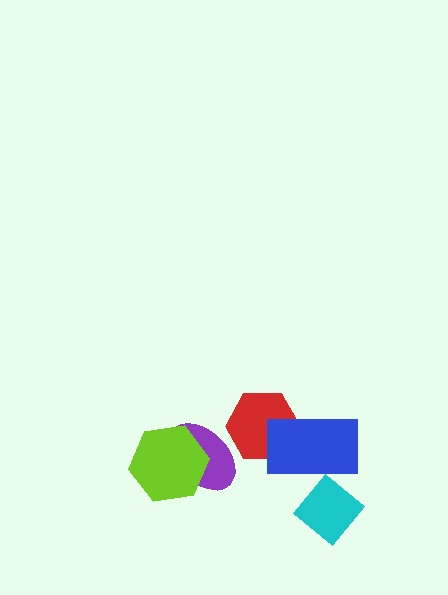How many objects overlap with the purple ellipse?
2 objects overlap with the purple ellipse.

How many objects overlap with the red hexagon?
2 objects overlap with the red hexagon.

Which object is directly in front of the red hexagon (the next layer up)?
The blue rectangle is directly in front of the red hexagon.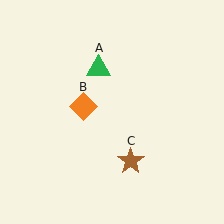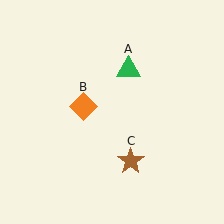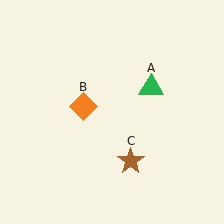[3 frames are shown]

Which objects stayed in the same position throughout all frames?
Orange diamond (object B) and brown star (object C) remained stationary.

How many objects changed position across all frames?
1 object changed position: green triangle (object A).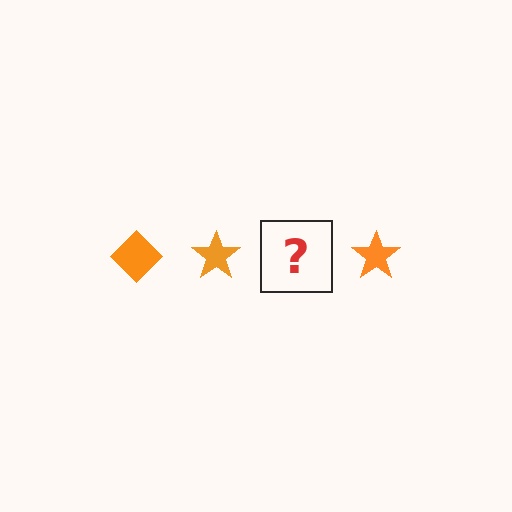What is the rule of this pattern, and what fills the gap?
The rule is that the pattern cycles through diamond, star shapes in orange. The gap should be filled with an orange diamond.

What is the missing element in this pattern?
The missing element is an orange diamond.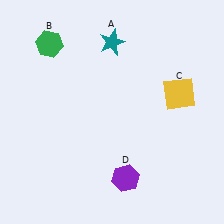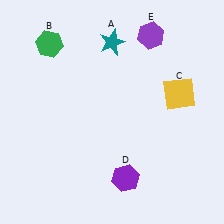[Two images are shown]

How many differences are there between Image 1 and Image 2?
There is 1 difference between the two images.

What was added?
A purple hexagon (E) was added in Image 2.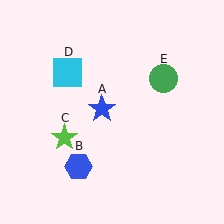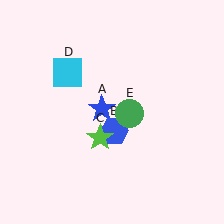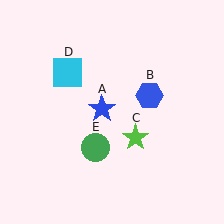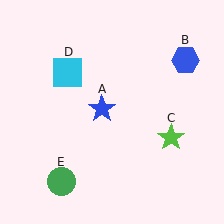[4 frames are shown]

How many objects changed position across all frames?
3 objects changed position: blue hexagon (object B), lime star (object C), green circle (object E).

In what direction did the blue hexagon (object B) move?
The blue hexagon (object B) moved up and to the right.